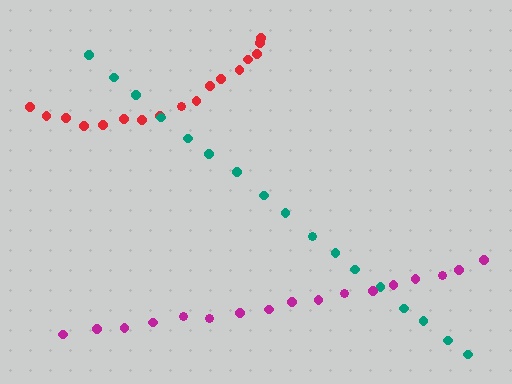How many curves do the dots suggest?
There are 3 distinct paths.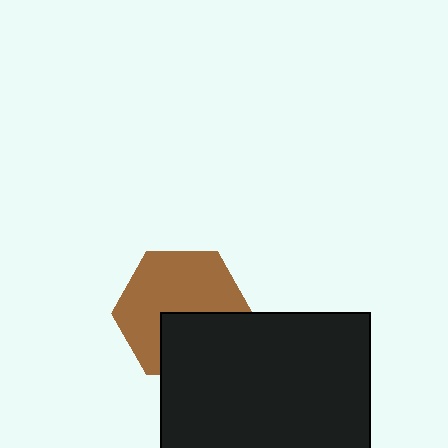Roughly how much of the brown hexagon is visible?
About half of it is visible (roughly 63%).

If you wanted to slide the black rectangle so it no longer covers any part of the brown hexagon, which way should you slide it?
Slide it down — that is the most direct way to separate the two shapes.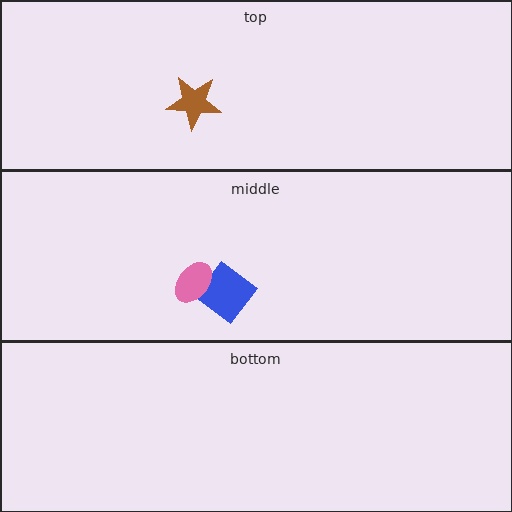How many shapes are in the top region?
1.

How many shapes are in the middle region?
2.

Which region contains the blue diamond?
The middle region.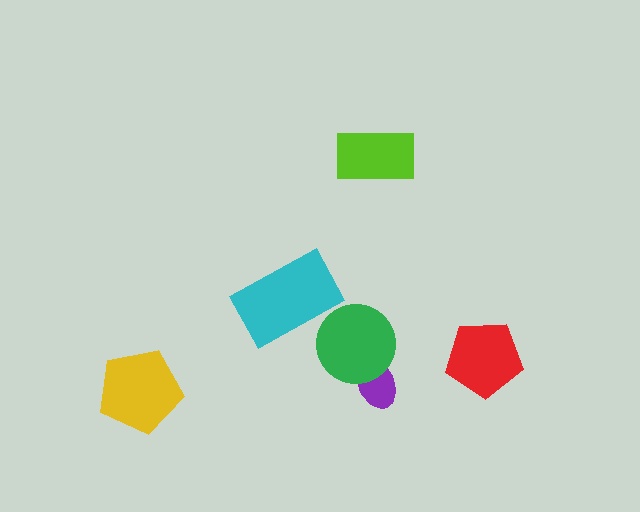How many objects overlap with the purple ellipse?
1 object overlaps with the purple ellipse.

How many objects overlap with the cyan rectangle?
0 objects overlap with the cyan rectangle.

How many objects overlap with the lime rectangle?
0 objects overlap with the lime rectangle.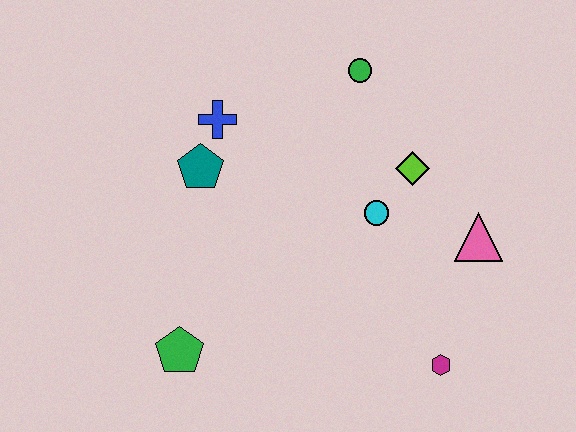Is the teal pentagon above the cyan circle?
Yes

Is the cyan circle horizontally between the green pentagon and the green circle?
No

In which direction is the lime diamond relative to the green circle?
The lime diamond is below the green circle.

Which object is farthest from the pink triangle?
The green pentagon is farthest from the pink triangle.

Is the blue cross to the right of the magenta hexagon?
No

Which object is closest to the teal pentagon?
The blue cross is closest to the teal pentagon.